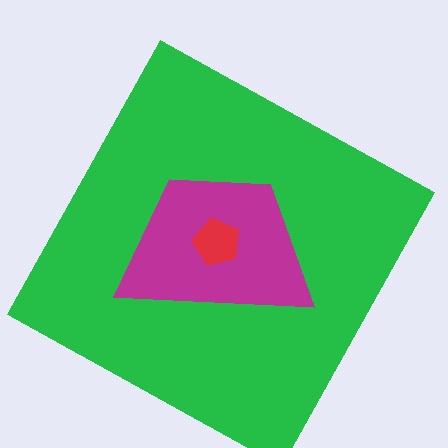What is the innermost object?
The red pentagon.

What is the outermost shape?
The green square.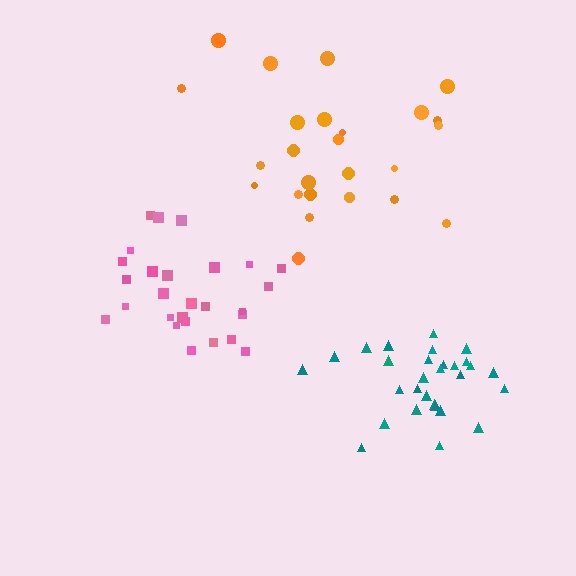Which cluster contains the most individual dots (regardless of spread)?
Teal (29).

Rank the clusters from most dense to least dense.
teal, pink, orange.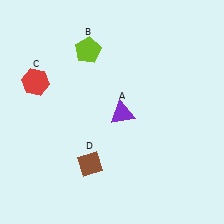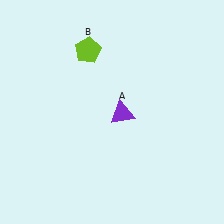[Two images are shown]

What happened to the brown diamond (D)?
The brown diamond (D) was removed in Image 2. It was in the bottom-left area of Image 1.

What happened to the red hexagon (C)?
The red hexagon (C) was removed in Image 2. It was in the top-left area of Image 1.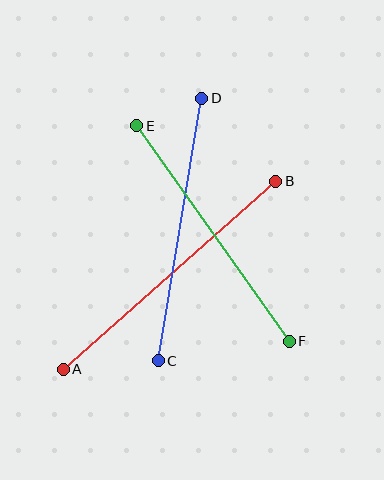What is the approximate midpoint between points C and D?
The midpoint is at approximately (180, 229) pixels.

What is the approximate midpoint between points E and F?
The midpoint is at approximately (213, 233) pixels.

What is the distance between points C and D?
The distance is approximately 266 pixels.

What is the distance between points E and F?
The distance is approximately 264 pixels.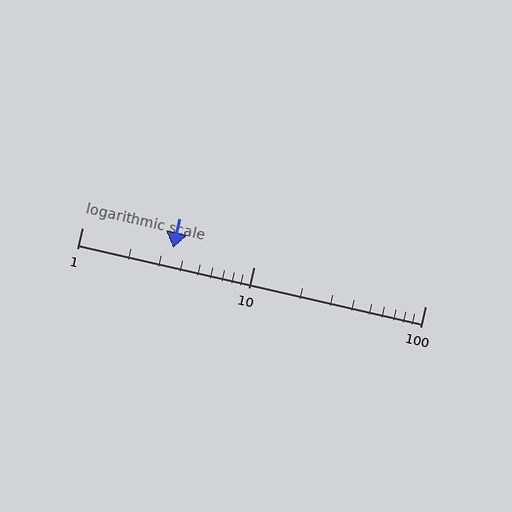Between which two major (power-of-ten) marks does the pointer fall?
The pointer is between 1 and 10.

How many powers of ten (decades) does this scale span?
The scale spans 2 decades, from 1 to 100.